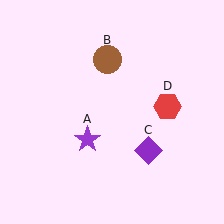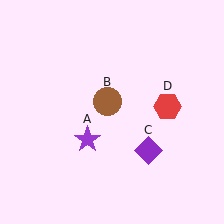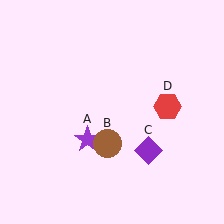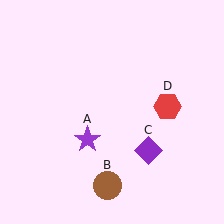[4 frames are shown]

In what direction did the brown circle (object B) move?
The brown circle (object B) moved down.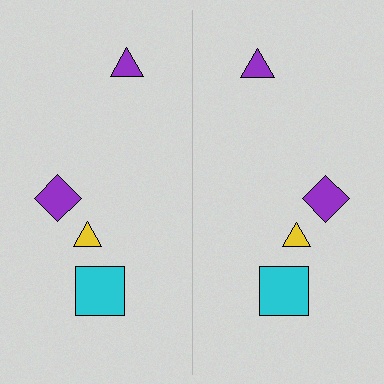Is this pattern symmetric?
Yes, this pattern has bilateral (reflection) symmetry.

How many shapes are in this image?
There are 8 shapes in this image.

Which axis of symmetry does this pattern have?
The pattern has a vertical axis of symmetry running through the center of the image.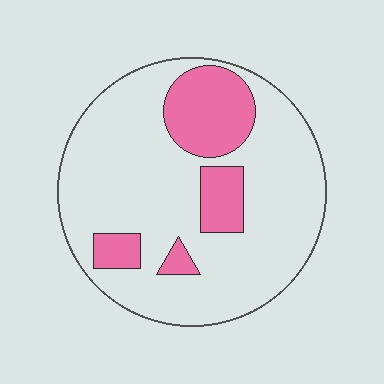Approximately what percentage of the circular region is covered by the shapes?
Approximately 20%.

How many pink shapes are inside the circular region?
4.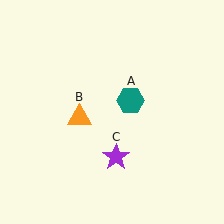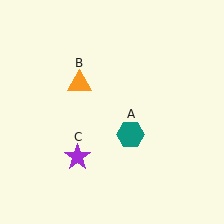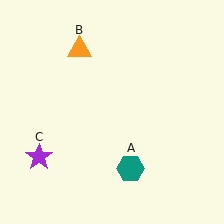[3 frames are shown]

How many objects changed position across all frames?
3 objects changed position: teal hexagon (object A), orange triangle (object B), purple star (object C).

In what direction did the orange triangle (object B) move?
The orange triangle (object B) moved up.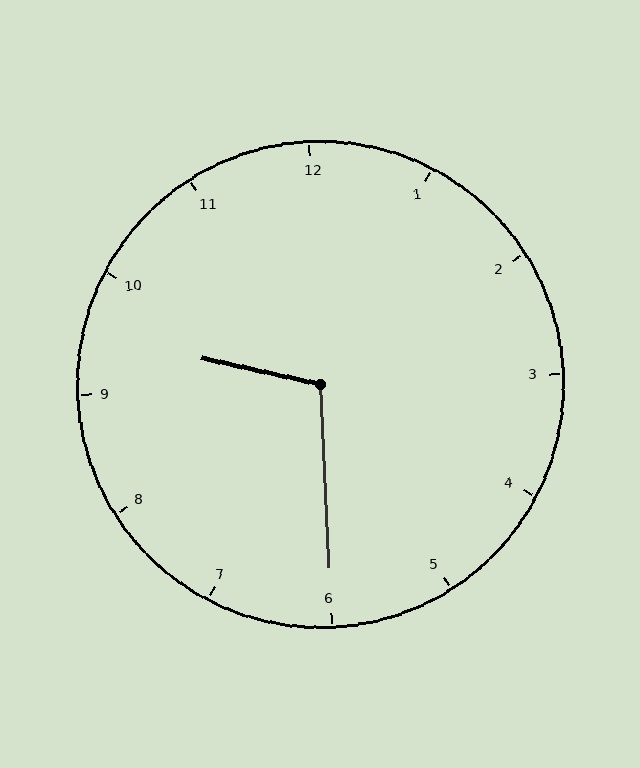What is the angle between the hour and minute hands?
Approximately 105 degrees.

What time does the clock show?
9:30.